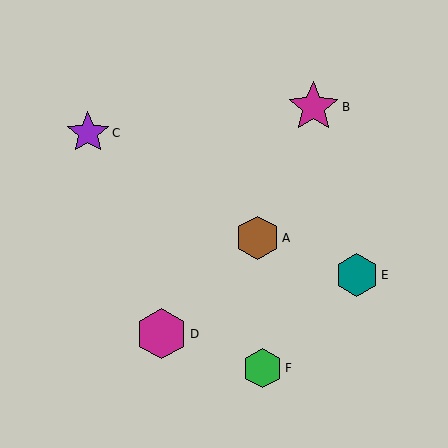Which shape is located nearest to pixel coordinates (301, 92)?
The magenta star (labeled B) at (313, 107) is nearest to that location.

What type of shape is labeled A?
Shape A is a brown hexagon.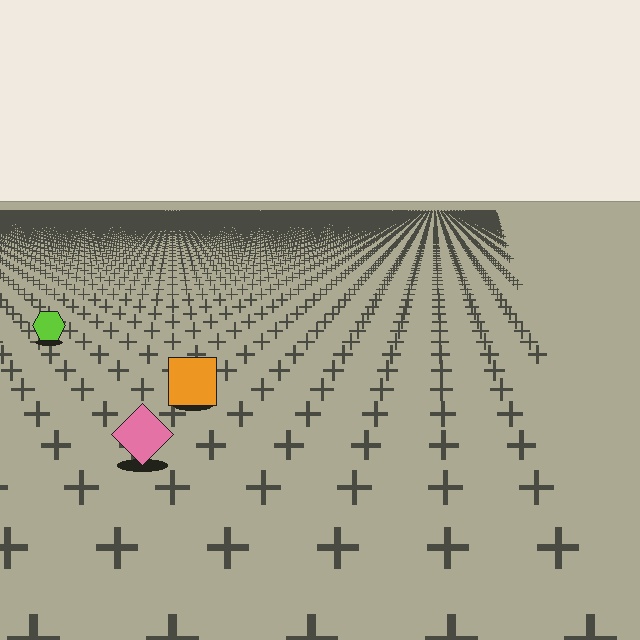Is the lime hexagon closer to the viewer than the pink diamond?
No. The pink diamond is closer — you can tell from the texture gradient: the ground texture is coarser near it.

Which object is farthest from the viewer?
The lime hexagon is farthest from the viewer. It appears smaller and the ground texture around it is denser.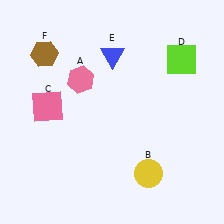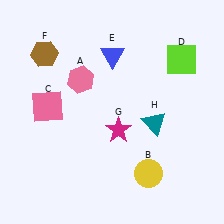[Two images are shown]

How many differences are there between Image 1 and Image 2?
There are 2 differences between the two images.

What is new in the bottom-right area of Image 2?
A teal triangle (H) was added in the bottom-right area of Image 2.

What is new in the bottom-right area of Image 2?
A magenta star (G) was added in the bottom-right area of Image 2.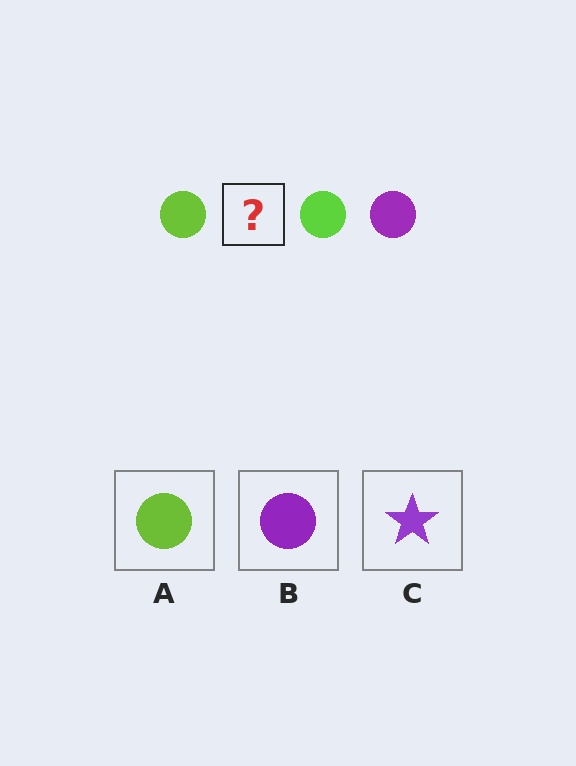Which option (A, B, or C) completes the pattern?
B.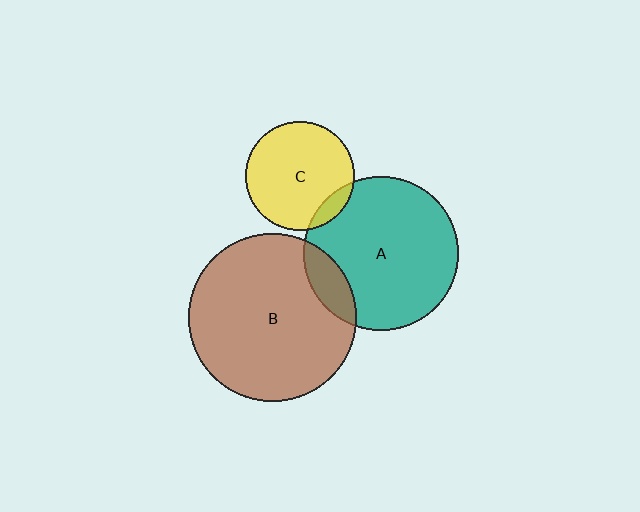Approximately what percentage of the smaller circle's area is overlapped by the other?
Approximately 10%.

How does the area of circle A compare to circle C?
Approximately 2.0 times.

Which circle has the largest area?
Circle B (brown).